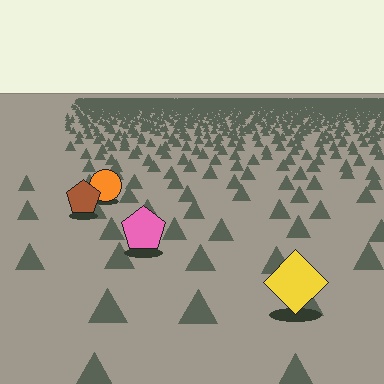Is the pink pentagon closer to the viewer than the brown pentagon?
Yes. The pink pentagon is closer — you can tell from the texture gradient: the ground texture is coarser near it.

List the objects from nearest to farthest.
From nearest to farthest: the yellow diamond, the pink pentagon, the brown pentagon, the orange circle.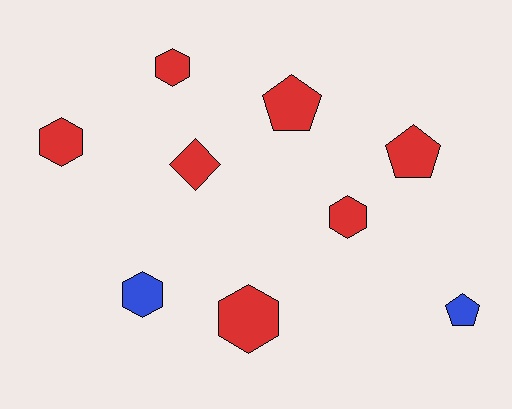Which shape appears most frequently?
Hexagon, with 5 objects.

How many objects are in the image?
There are 9 objects.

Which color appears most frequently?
Red, with 7 objects.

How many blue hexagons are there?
There is 1 blue hexagon.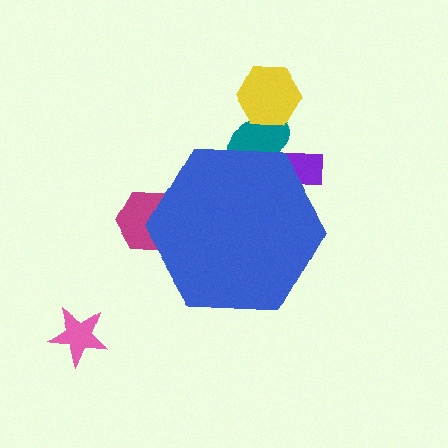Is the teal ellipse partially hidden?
Yes, the teal ellipse is partially hidden behind the blue hexagon.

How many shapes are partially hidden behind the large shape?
3 shapes are partially hidden.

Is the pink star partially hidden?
No, the pink star is fully visible.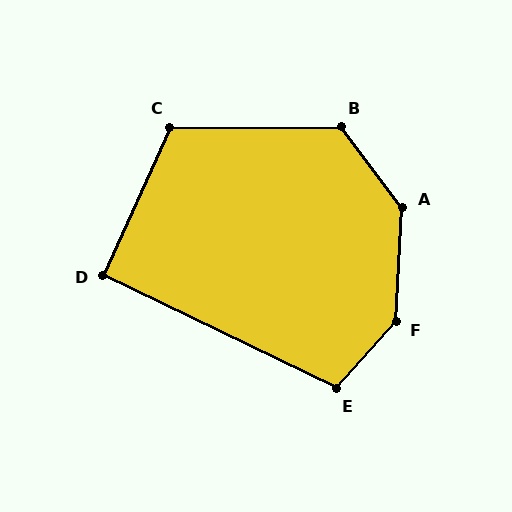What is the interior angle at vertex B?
Approximately 127 degrees (obtuse).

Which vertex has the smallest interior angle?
D, at approximately 91 degrees.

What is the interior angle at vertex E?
Approximately 106 degrees (obtuse).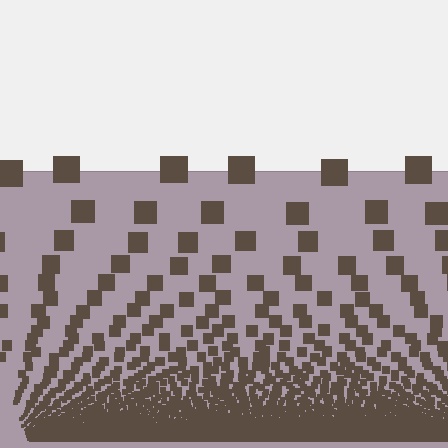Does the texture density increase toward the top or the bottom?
Density increases toward the bottom.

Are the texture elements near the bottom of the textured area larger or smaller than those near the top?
Smaller. The gradient is inverted — elements near the bottom are smaller and denser.